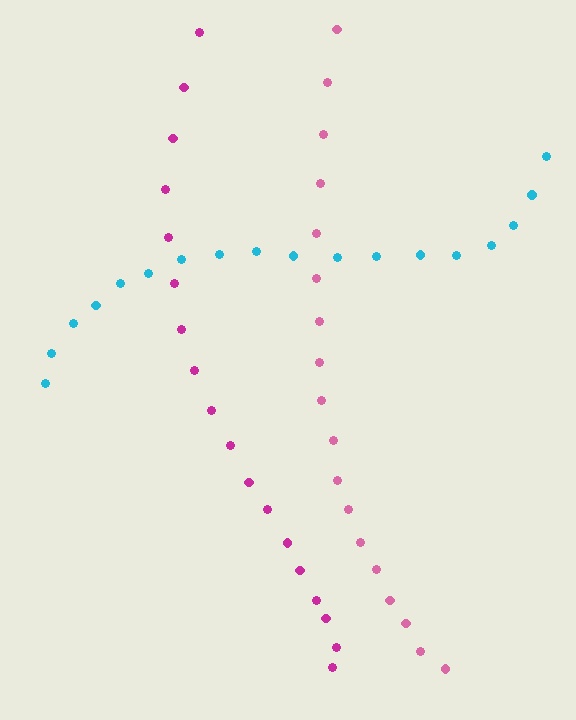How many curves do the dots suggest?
There are 3 distinct paths.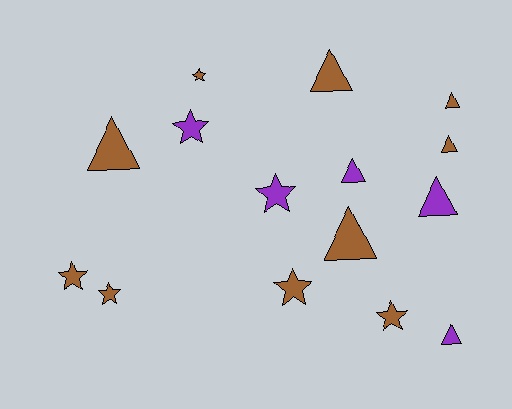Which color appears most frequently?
Brown, with 10 objects.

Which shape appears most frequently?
Triangle, with 8 objects.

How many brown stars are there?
There are 5 brown stars.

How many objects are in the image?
There are 15 objects.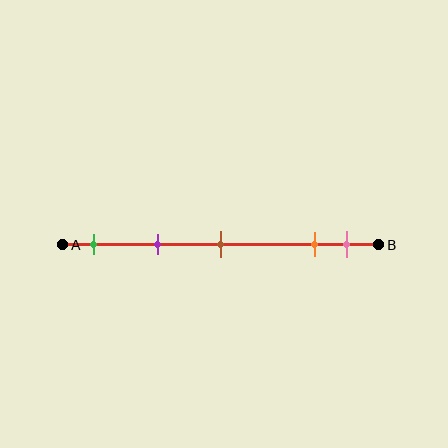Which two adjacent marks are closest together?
The orange and pink marks are the closest adjacent pair.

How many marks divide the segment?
There are 5 marks dividing the segment.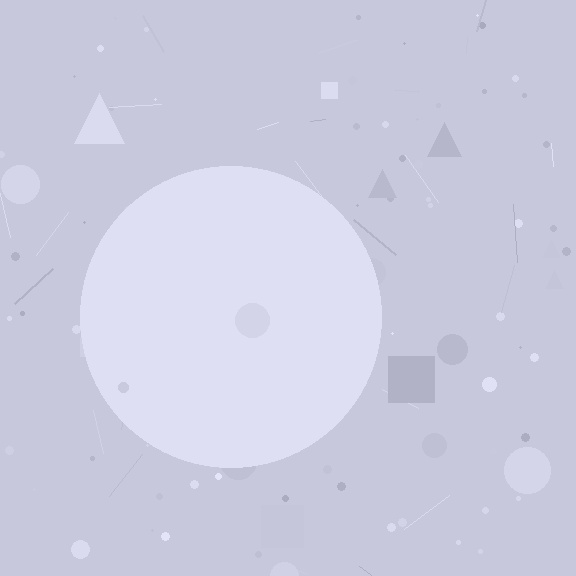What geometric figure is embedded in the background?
A circle is embedded in the background.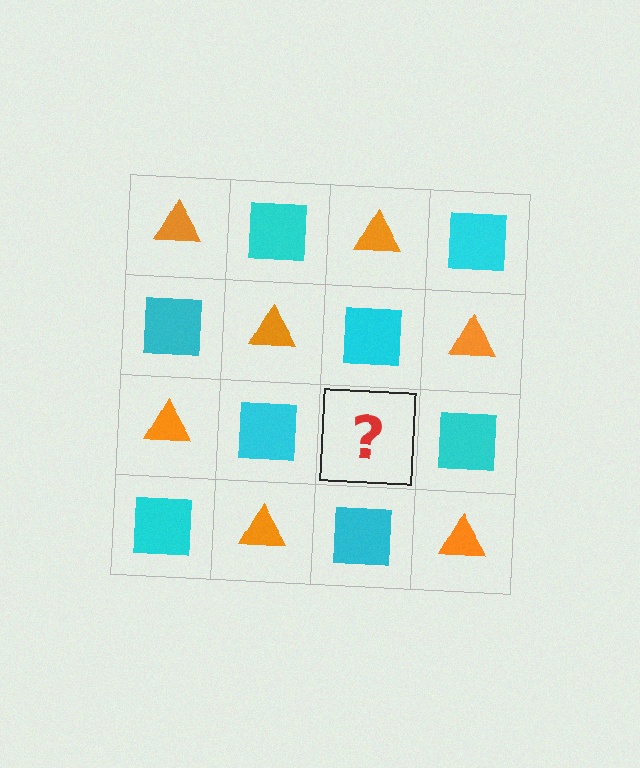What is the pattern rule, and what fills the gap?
The rule is that it alternates orange triangle and cyan square in a checkerboard pattern. The gap should be filled with an orange triangle.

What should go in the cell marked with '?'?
The missing cell should contain an orange triangle.